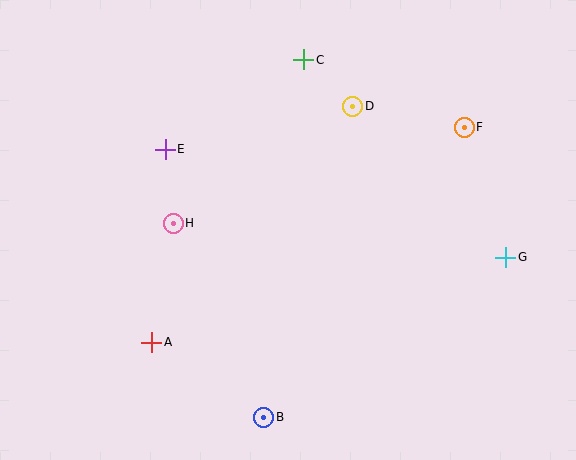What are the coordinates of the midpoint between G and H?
The midpoint between G and H is at (340, 240).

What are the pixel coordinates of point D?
Point D is at (353, 106).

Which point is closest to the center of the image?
Point H at (173, 223) is closest to the center.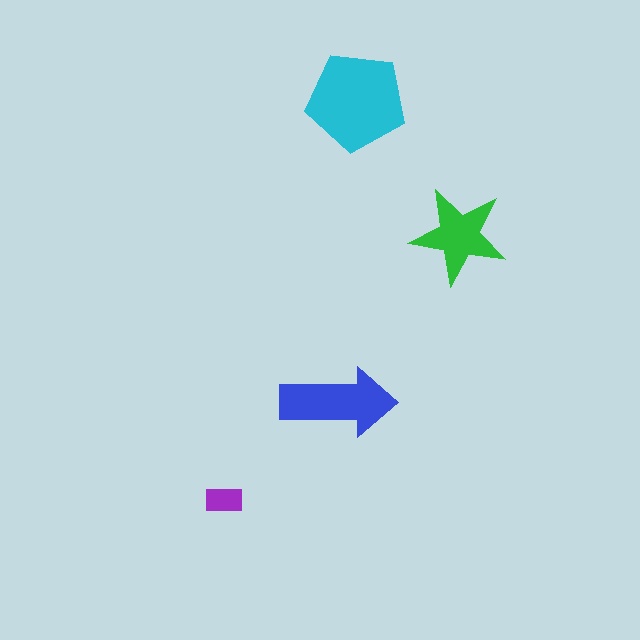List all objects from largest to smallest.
The cyan pentagon, the blue arrow, the green star, the purple rectangle.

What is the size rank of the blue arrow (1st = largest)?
2nd.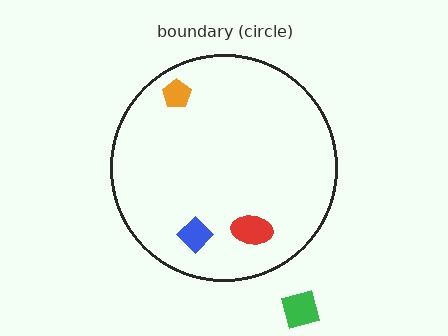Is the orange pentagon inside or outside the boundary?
Inside.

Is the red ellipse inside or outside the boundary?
Inside.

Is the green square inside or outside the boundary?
Outside.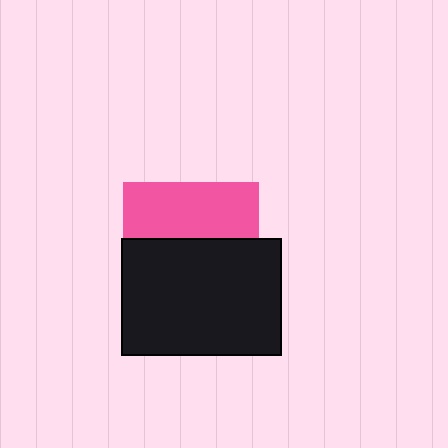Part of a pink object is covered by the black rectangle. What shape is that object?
It is a square.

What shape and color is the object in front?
The object in front is a black rectangle.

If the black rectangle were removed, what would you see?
You would see the complete pink square.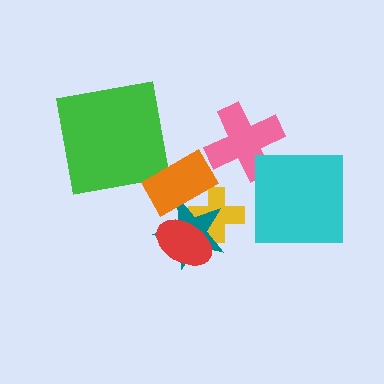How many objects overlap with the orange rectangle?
2 objects overlap with the orange rectangle.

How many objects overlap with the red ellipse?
2 objects overlap with the red ellipse.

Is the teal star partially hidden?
Yes, it is partially covered by another shape.